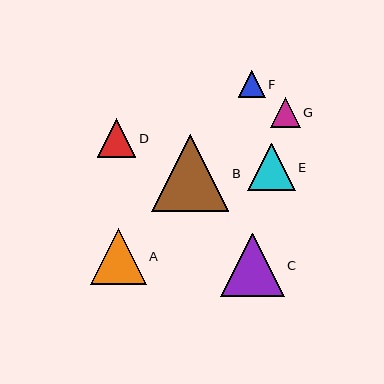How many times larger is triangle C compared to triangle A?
Triangle C is approximately 1.1 times the size of triangle A.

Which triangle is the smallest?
Triangle F is the smallest with a size of approximately 27 pixels.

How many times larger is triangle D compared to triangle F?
Triangle D is approximately 1.4 times the size of triangle F.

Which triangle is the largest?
Triangle B is the largest with a size of approximately 77 pixels.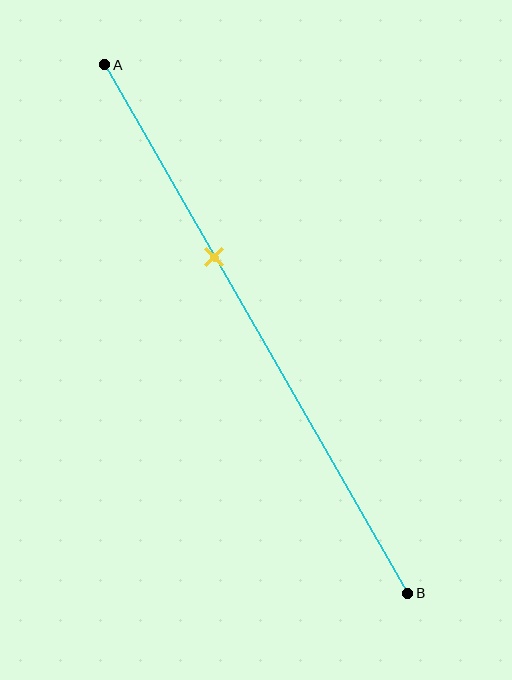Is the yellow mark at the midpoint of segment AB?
No, the mark is at about 35% from A, not at the 50% midpoint.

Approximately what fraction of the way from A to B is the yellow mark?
The yellow mark is approximately 35% of the way from A to B.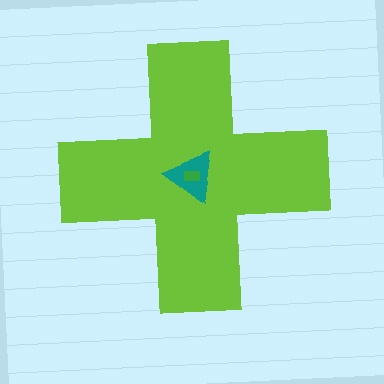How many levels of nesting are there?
3.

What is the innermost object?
The green rectangle.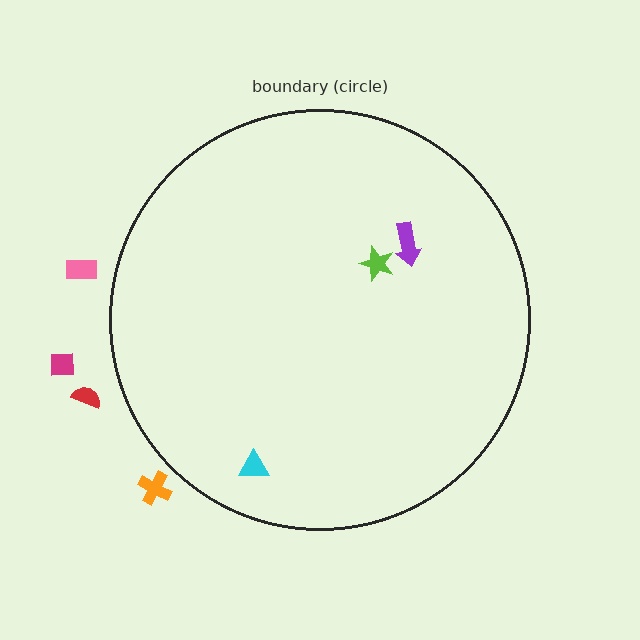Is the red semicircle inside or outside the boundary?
Outside.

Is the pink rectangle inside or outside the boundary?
Outside.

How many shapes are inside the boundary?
3 inside, 4 outside.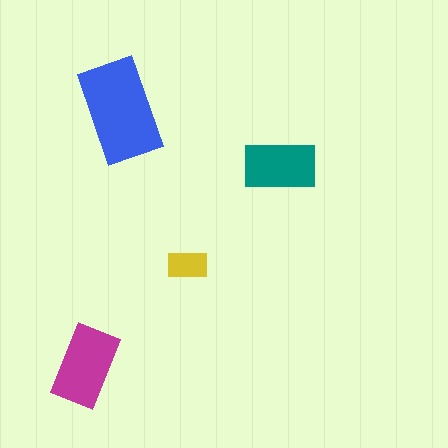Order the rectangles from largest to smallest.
the blue one, the magenta one, the teal one, the yellow one.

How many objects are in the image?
There are 4 objects in the image.